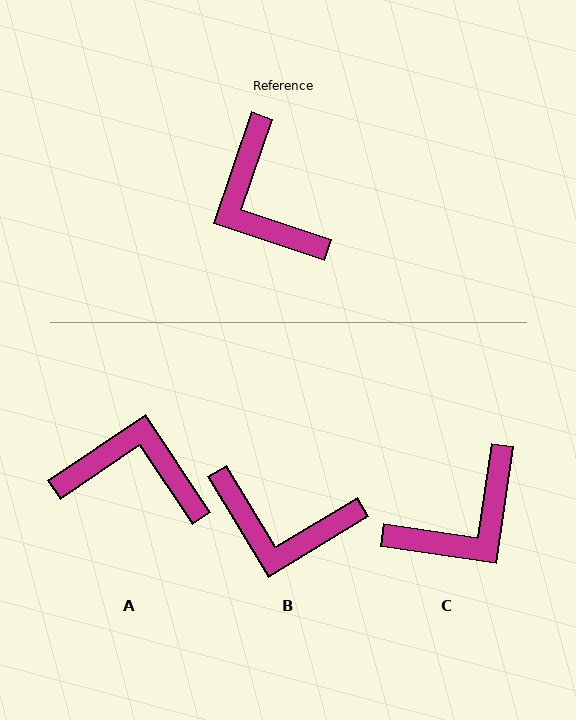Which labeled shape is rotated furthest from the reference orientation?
A, about 127 degrees away.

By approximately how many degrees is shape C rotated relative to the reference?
Approximately 100 degrees counter-clockwise.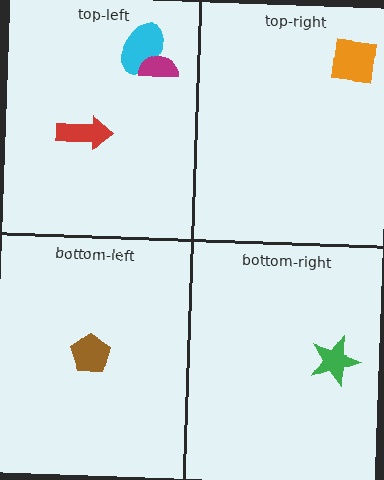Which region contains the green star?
The bottom-right region.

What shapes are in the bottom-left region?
The brown pentagon.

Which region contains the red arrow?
The top-left region.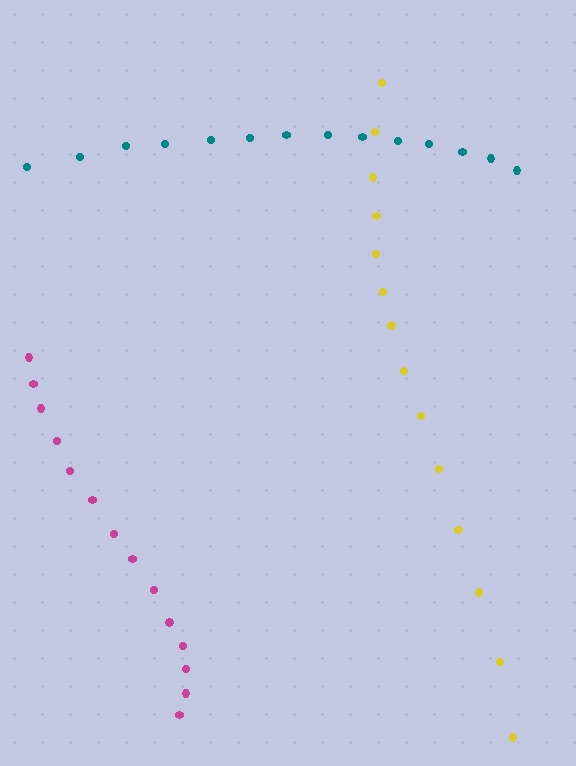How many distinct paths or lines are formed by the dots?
There are 3 distinct paths.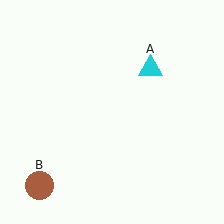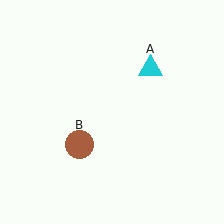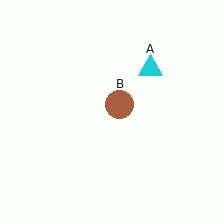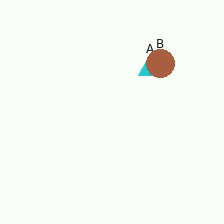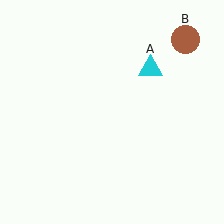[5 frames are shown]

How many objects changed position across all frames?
1 object changed position: brown circle (object B).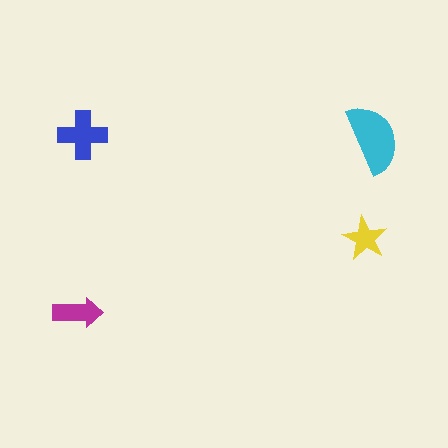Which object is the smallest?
The yellow star.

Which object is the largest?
The cyan semicircle.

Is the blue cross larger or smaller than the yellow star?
Larger.